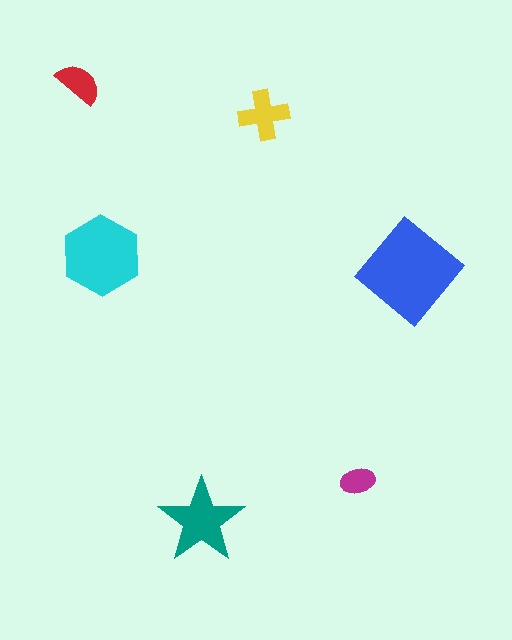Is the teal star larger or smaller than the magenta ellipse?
Larger.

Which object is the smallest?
The magenta ellipse.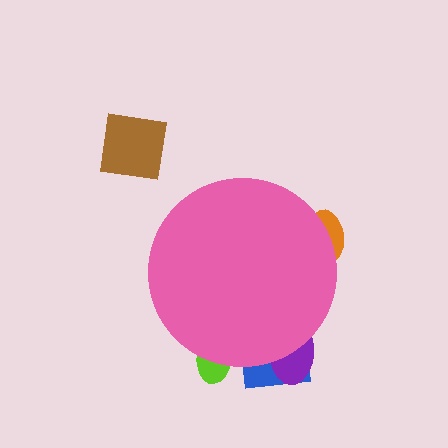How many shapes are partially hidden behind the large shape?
4 shapes are partially hidden.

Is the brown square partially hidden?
No, the brown square is fully visible.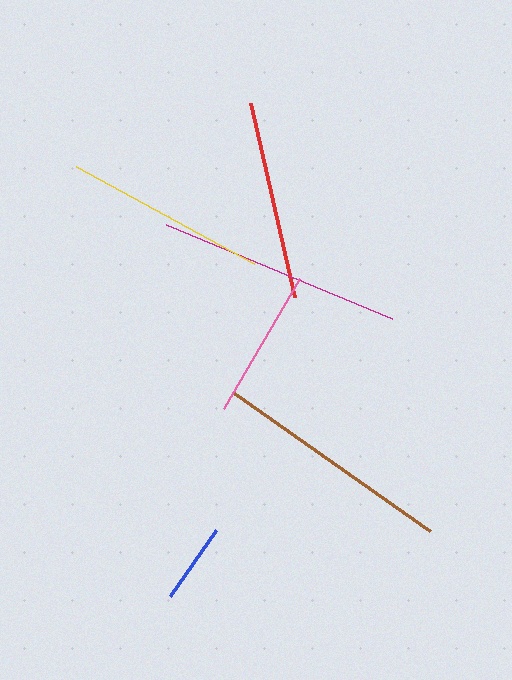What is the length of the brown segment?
The brown segment is approximately 239 pixels long.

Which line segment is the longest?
The magenta line is the longest at approximately 245 pixels.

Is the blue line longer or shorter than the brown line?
The brown line is longer than the blue line.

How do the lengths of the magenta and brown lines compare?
The magenta and brown lines are approximately the same length.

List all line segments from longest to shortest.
From longest to shortest: magenta, brown, yellow, red, pink, blue.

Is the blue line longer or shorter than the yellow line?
The yellow line is longer than the blue line.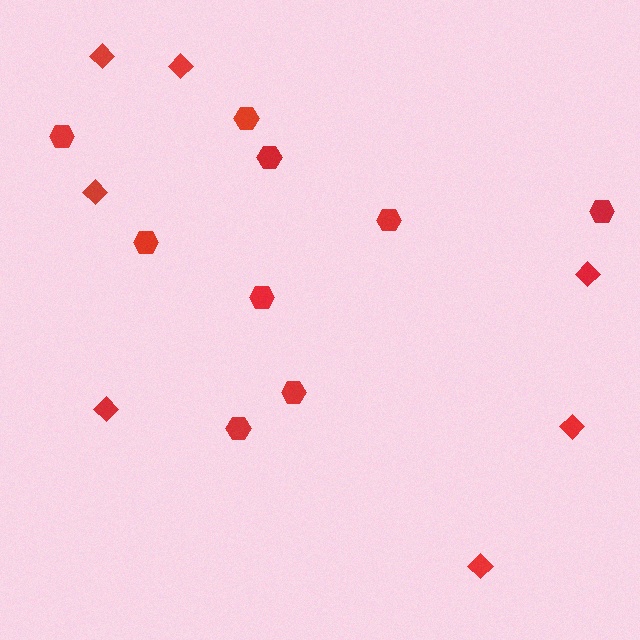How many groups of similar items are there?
There are 2 groups: one group of hexagons (9) and one group of diamonds (7).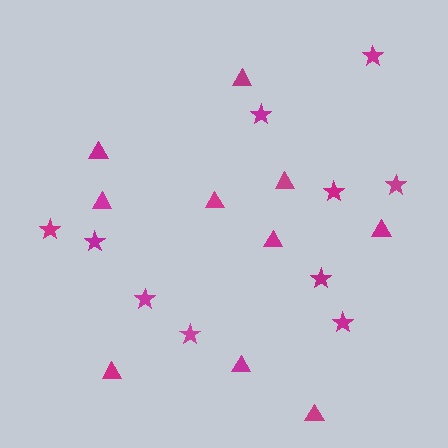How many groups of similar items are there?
There are 2 groups: one group of stars (10) and one group of triangles (10).